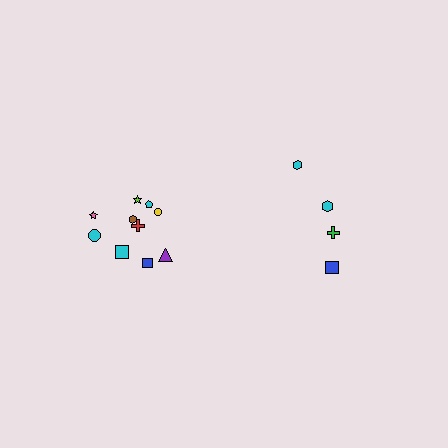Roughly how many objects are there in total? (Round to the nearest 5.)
Roughly 15 objects in total.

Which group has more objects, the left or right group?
The left group.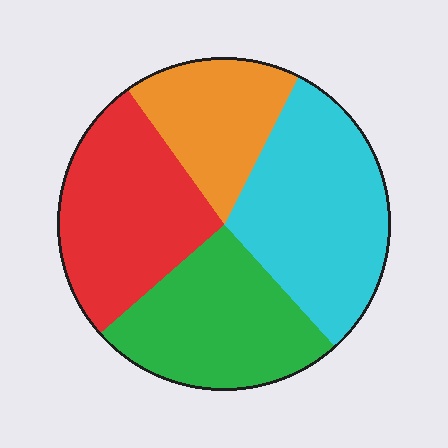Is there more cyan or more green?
Cyan.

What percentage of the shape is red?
Red covers around 25% of the shape.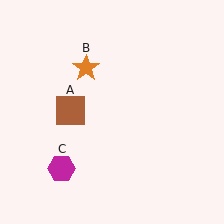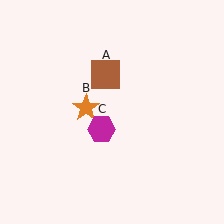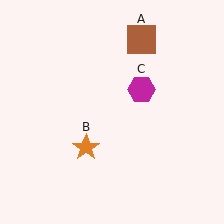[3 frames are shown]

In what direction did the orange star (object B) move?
The orange star (object B) moved down.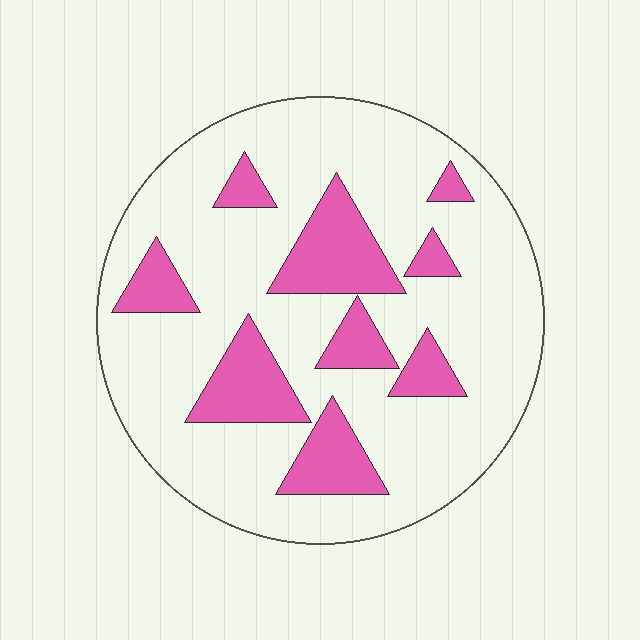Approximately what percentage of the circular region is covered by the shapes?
Approximately 20%.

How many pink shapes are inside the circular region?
9.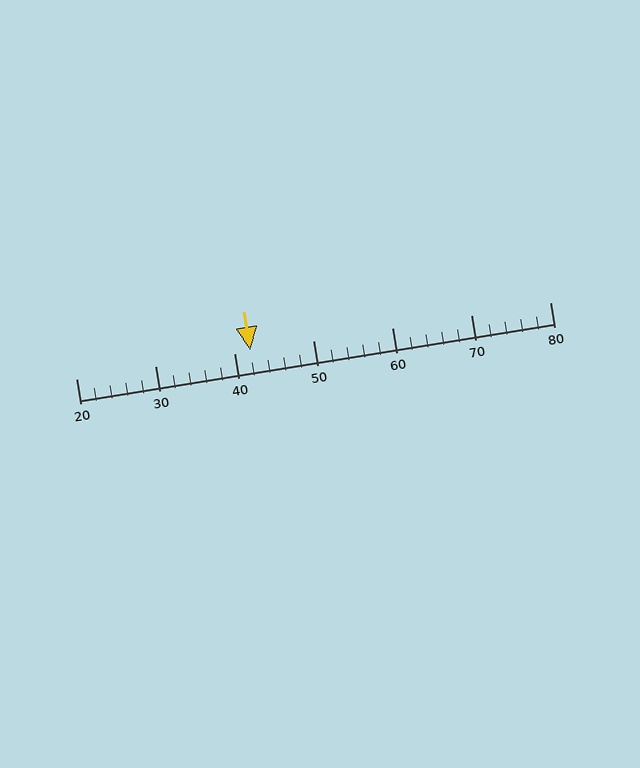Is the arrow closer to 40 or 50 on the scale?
The arrow is closer to 40.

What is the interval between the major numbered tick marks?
The major tick marks are spaced 10 units apart.